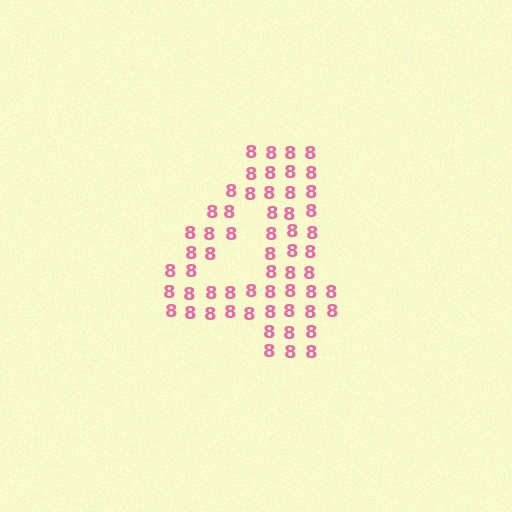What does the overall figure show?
The overall figure shows the digit 4.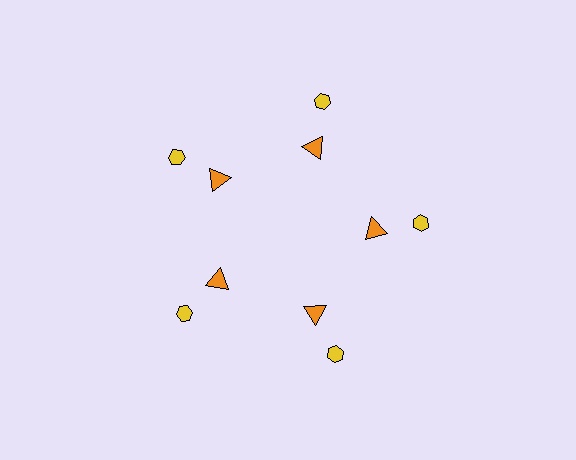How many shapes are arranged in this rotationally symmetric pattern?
There are 10 shapes, arranged in 5 groups of 2.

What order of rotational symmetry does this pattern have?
This pattern has 5-fold rotational symmetry.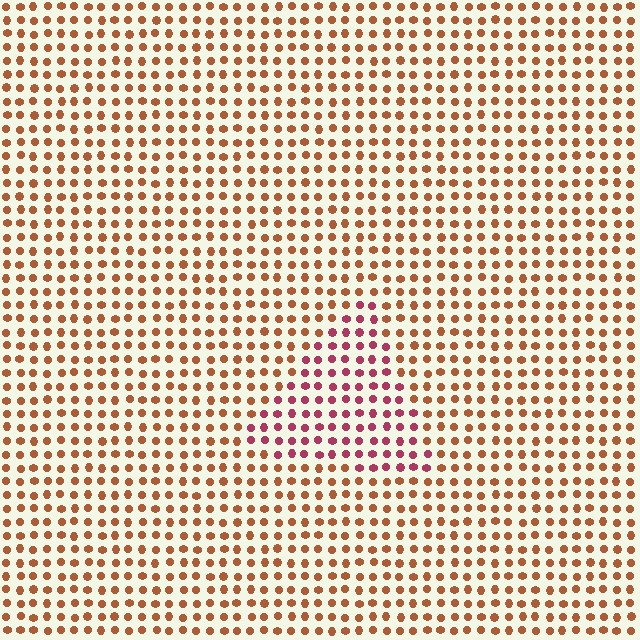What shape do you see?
I see a triangle.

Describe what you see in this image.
The image is filled with small brown elements in a uniform arrangement. A triangle-shaped region is visible where the elements are tinted to a slightly different hue, forming a subtle color boundary.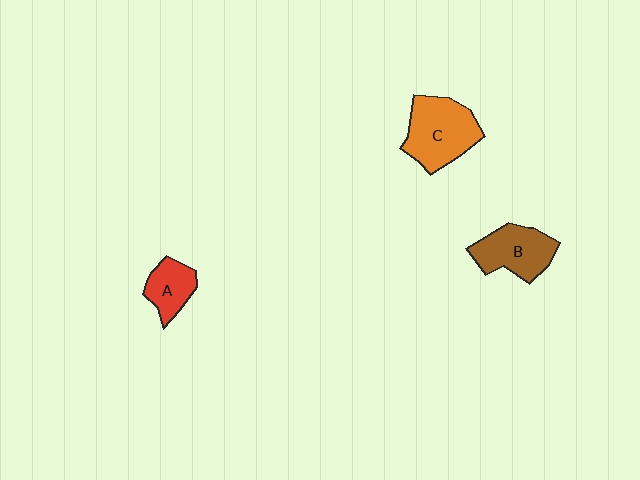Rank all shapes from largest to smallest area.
From largest to smallest: C (orange), B (brown), A (red).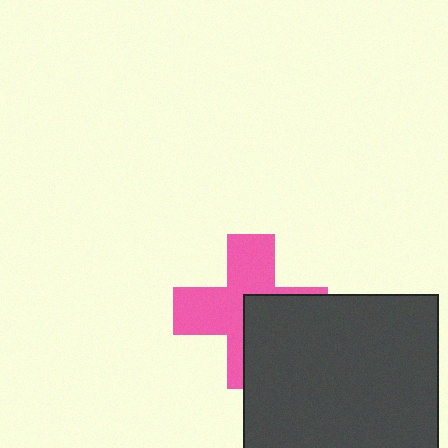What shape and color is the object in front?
The object in front is a dark gray square.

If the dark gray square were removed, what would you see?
You would see the complete pink cross.